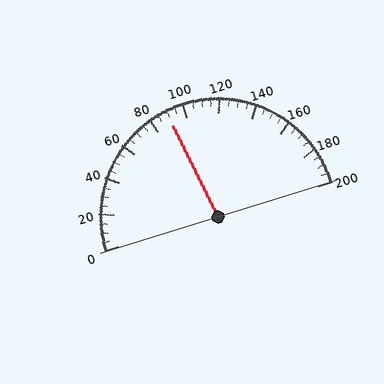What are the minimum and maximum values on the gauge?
The gauge ranges from 0 to 200.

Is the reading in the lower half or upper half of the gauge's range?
The reading is in the lower half of the range (0 to 200).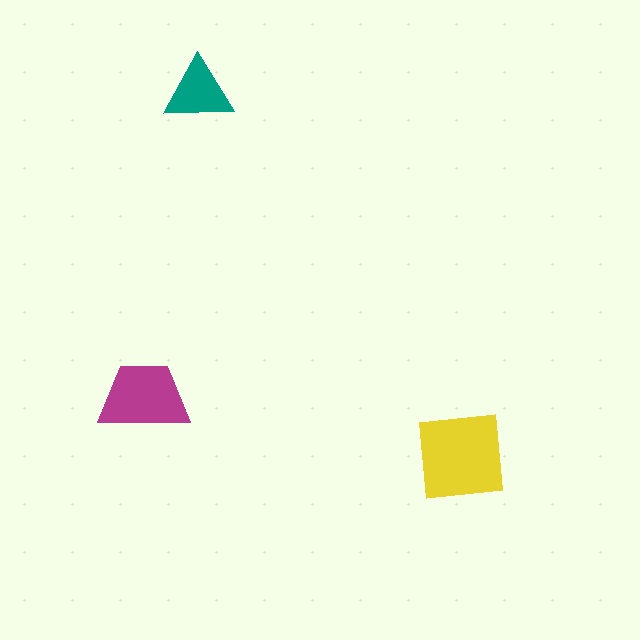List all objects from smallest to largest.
The teal triangle, the magenta trapezoid, the yellow square.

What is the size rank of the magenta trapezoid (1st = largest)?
2nd.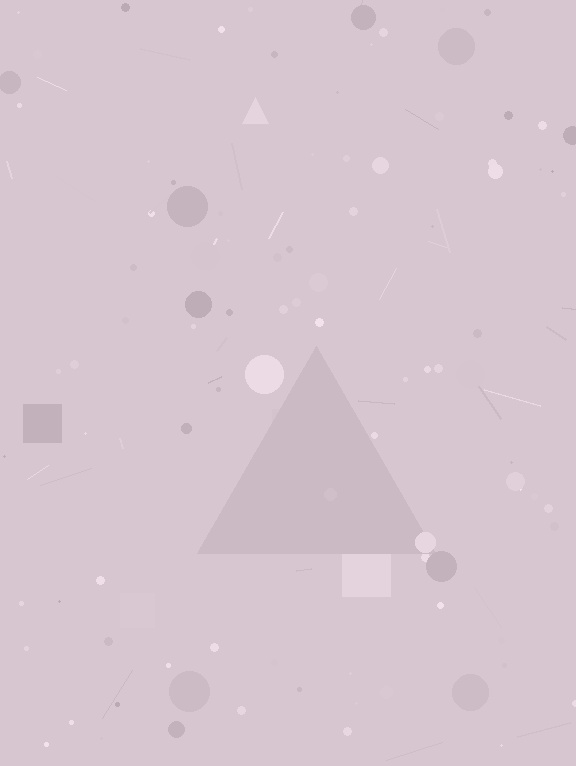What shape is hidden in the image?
A triangle is hidden in the image.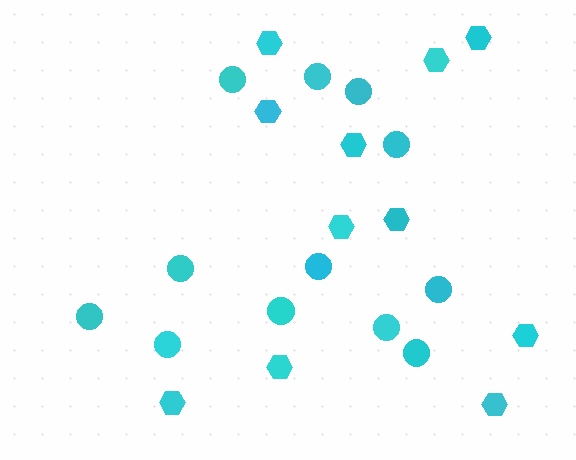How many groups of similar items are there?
There are 2 groups: one group of hexagons (11) and one group of circles (12).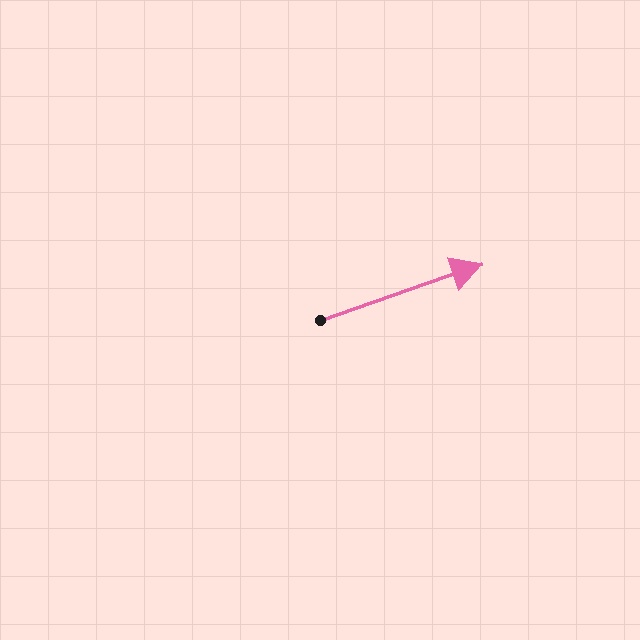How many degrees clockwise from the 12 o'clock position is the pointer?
Approximately 71 degrees.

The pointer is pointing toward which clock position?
Roughly 2 o'clock.